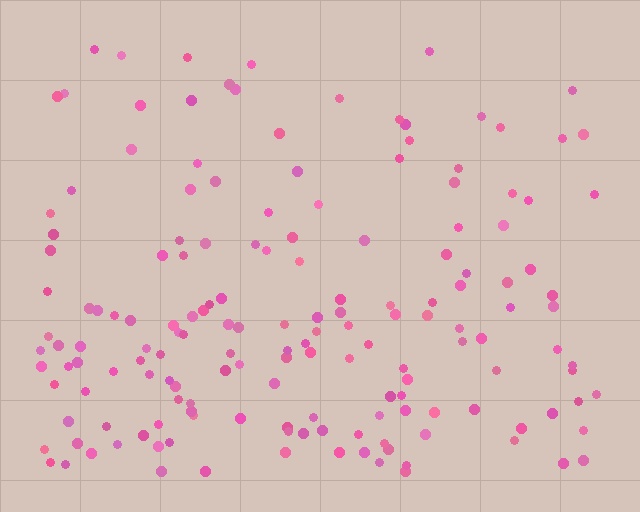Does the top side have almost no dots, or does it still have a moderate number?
Still a moderate number, just noticeably fewer than the bottom.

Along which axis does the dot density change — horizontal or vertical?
Vertical.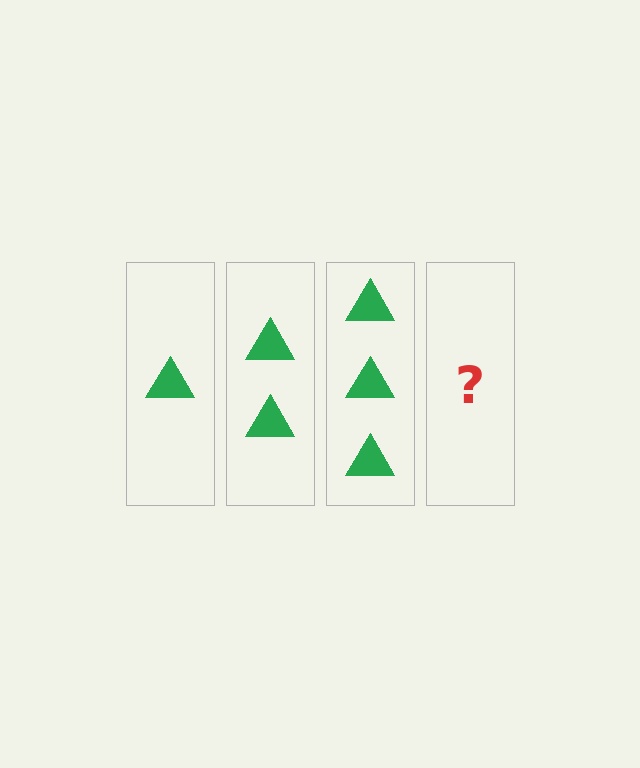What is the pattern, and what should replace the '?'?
The pattern is that each step adds one more triangle. The '?' should be 4 triangles.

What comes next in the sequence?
The next element should be 4 triangles.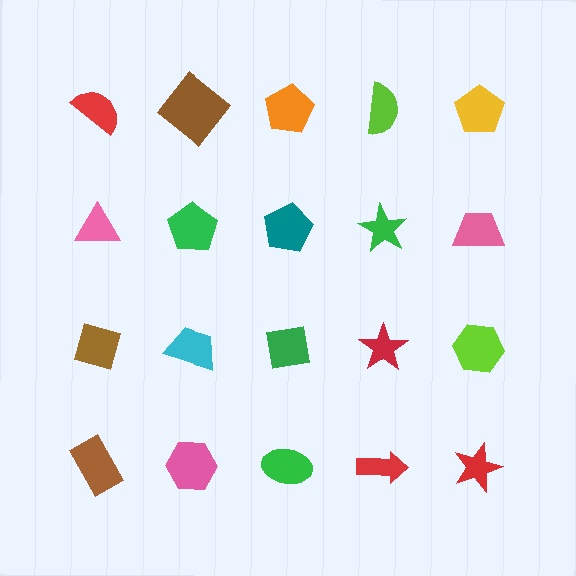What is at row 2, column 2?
A green pentagon.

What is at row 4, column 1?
A brown rectangle.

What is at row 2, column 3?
A teal pentagon.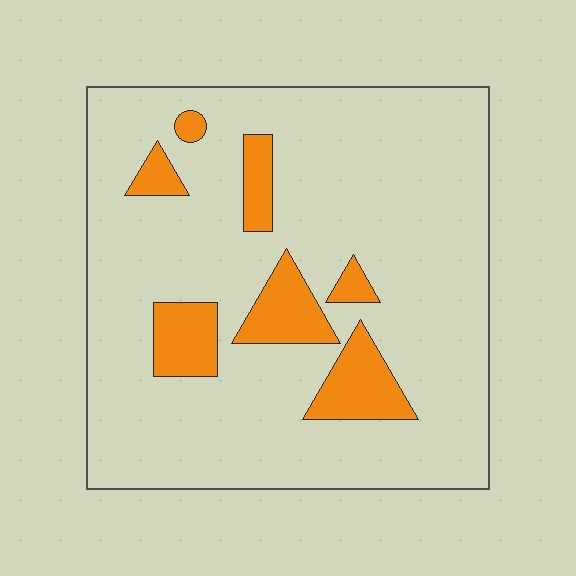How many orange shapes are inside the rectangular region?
7.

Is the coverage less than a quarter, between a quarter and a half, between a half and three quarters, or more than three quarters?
Less than a quarter.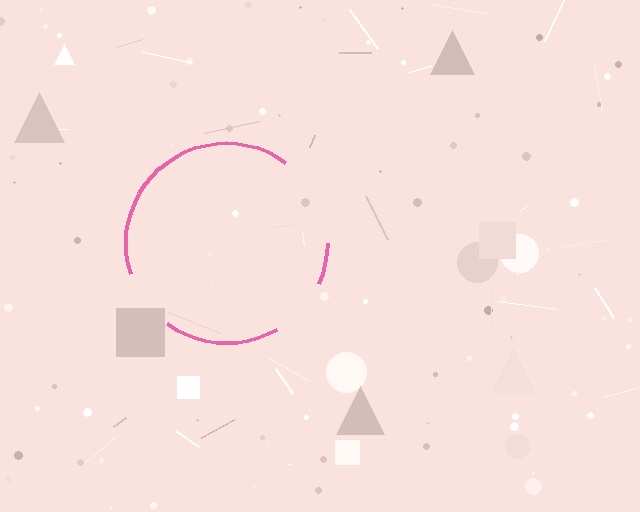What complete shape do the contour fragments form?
The contour fragments form a circle.